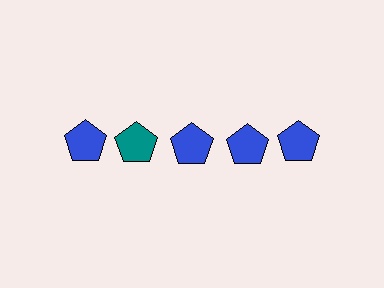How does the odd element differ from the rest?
It has a different color: teal instead of blue.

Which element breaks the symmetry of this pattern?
The teal pentagon in the top row, second from left column breaks the symmetry. All other shapes are blue pentagons.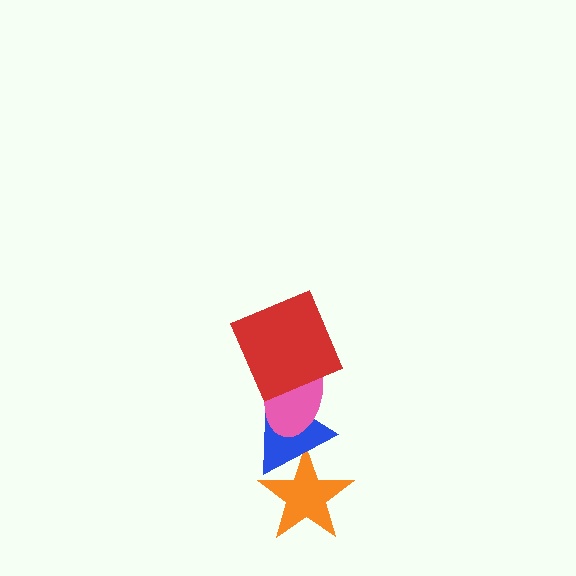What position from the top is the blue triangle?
The blue triangle is 3rd from the top.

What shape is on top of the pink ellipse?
The red square is on top of the pink ellipse.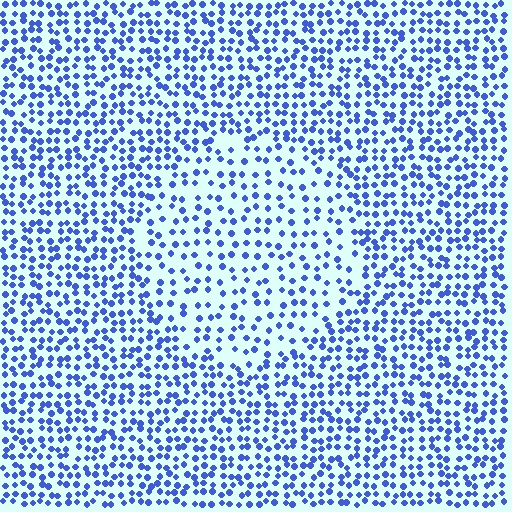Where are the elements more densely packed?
The elements are more densely packed outside the circle boundary.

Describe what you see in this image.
The image contains small blue elements arranged at two different densities. A circle-shaped region is visible where the elements are less densely packed than the surrounding area.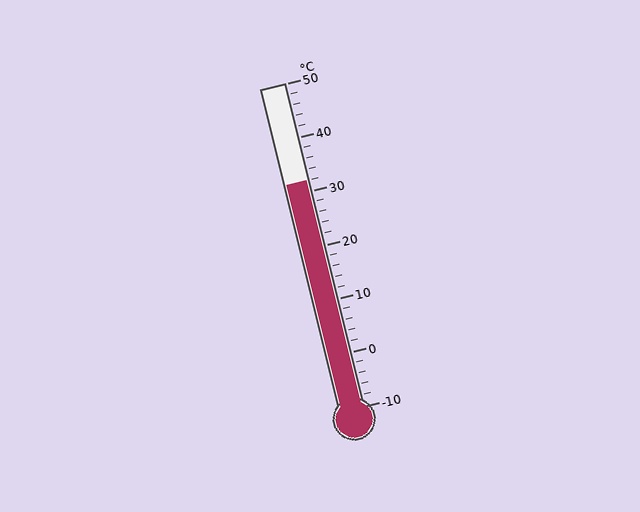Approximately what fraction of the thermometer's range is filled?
The thermometer is filled to approximately 70% of its range.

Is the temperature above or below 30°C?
The temperature is above 30°C.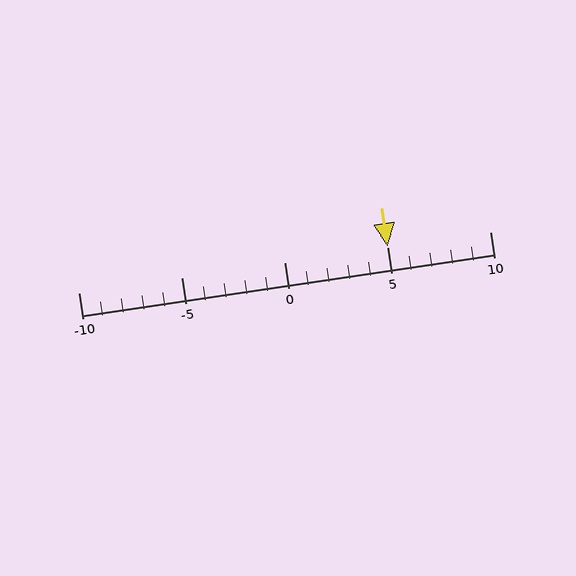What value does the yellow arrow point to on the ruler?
The yellow arrow points to approximately 5.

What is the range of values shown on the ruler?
The ruler shows values from -10 to 10.